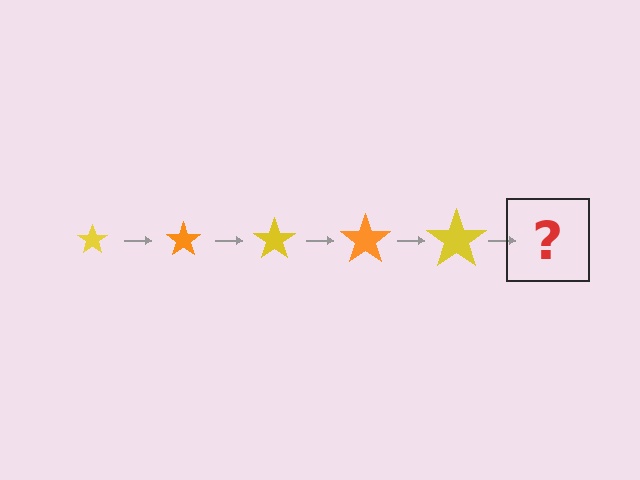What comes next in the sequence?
The next element should be an orange star, larger than the previous one.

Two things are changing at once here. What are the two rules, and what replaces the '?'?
The two rules are that the star grows larger each step and the color cycles through yellow and orange. The '?' should be an orange star, larger than the previous one.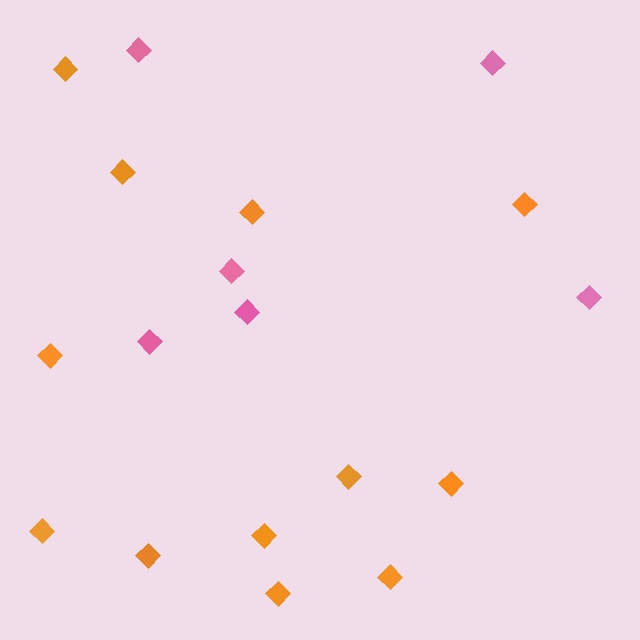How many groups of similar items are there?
There are 2 groups: one group of orange diamonds (12) and one group of pink diamonds (6).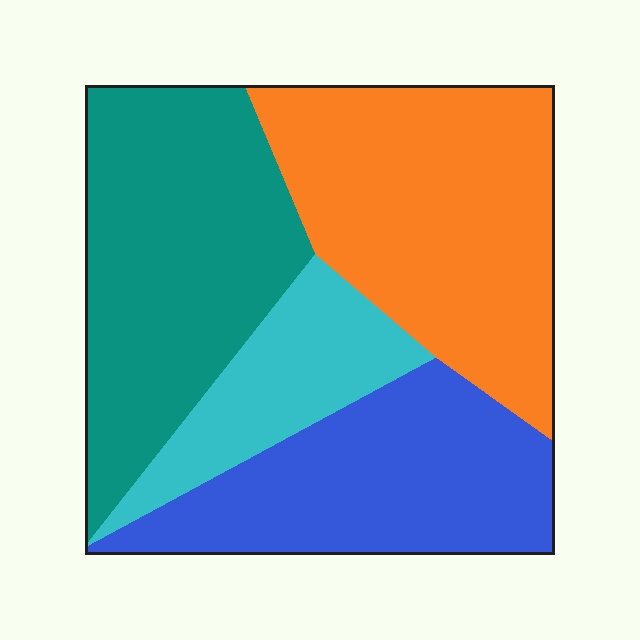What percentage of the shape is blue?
Blue covers about 25% of the shape.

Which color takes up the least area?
Cyan, at roughly 15%.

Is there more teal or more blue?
Teal.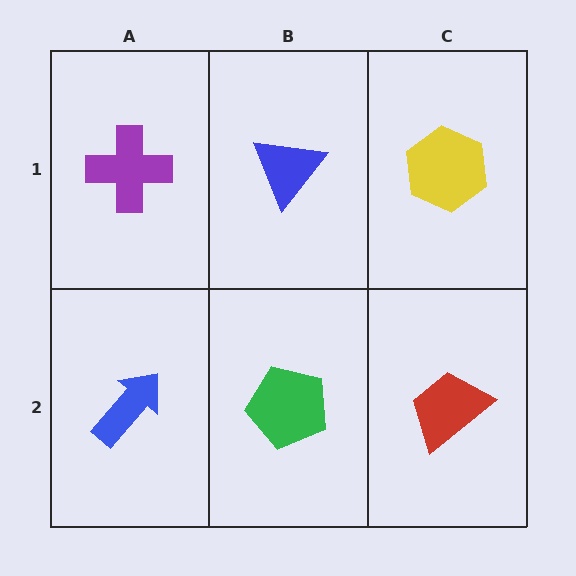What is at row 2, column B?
A green pentagon.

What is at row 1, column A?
A purple cross.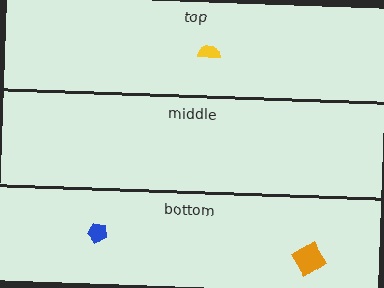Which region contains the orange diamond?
The bottom region.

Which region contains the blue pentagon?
The bottom region.